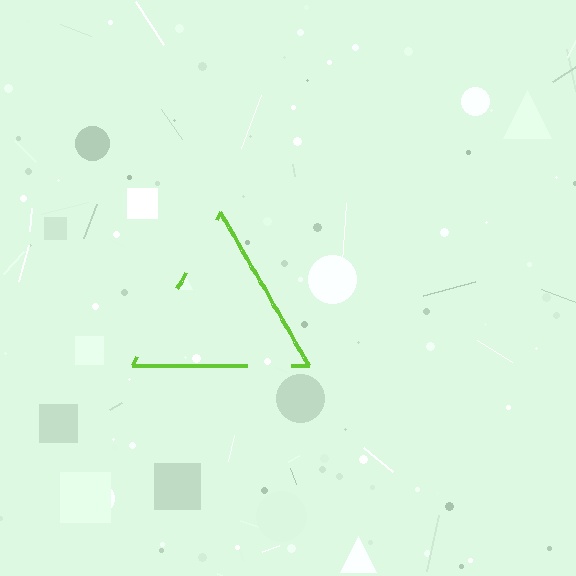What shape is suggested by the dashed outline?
The dashed outline suggests a triangle.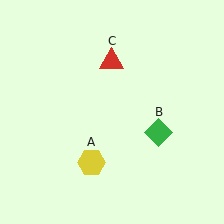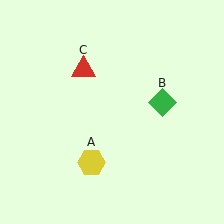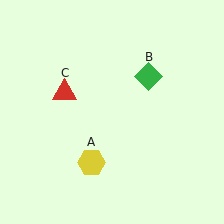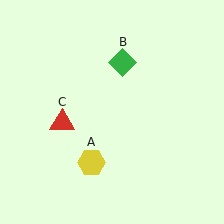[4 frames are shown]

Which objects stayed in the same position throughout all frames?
Yellow hexagon (object A) remained stationary.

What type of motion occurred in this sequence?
The green diamond (object B), red triangle (object C) rotated counterclockwise around the center of the scene.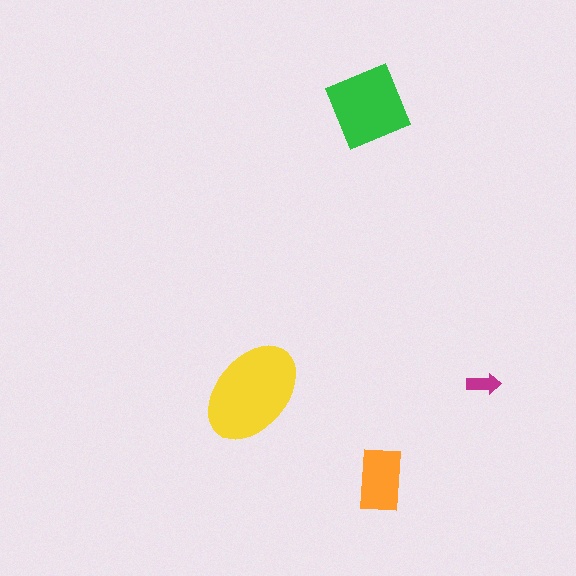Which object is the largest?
The yellow ellipse.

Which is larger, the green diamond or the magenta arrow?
The green diamond.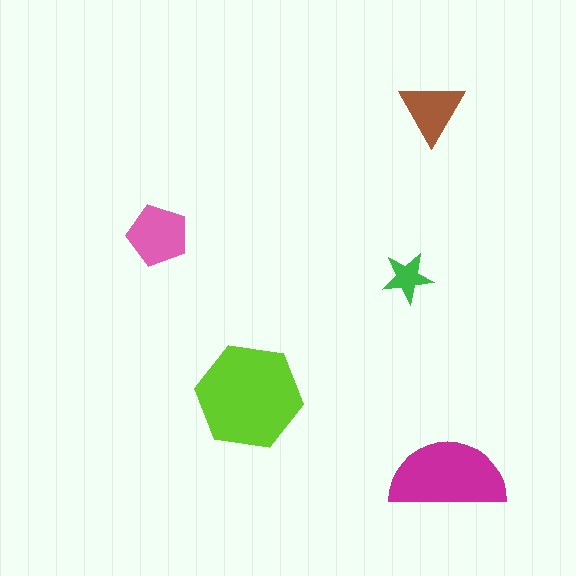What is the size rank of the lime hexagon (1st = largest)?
1st.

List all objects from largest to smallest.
The lime hexagon, the magenta semicircle, the pink pentagon, the brown triangle, the green star.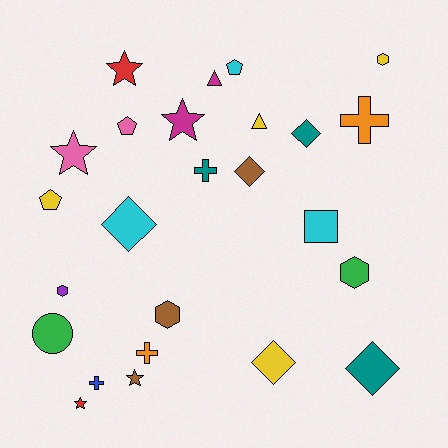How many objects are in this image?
There are 25 objects.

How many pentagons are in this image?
There are 3 pentagons.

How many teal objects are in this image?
There are 3 teal objects.